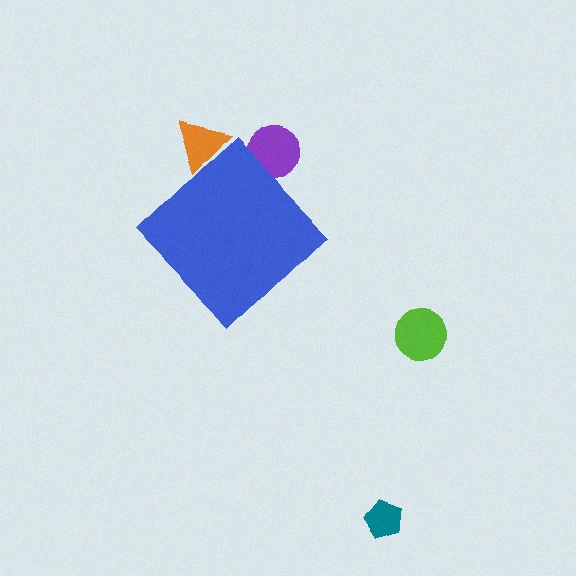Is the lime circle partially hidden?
No, the lime circle is fully visible.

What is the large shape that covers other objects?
A blue diamond.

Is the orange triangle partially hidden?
Yes, the orange triangle is partially hidden behind the blue diamond.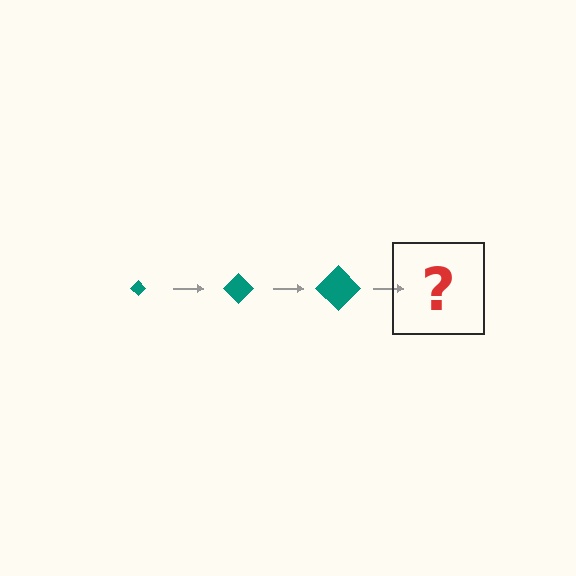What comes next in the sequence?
The next element should be a teal diamond, larger than the previous one.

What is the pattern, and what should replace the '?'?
The pattern is that the diamond gets progressively larger each step. The '?' should be a teal diamond, larger than the previous one.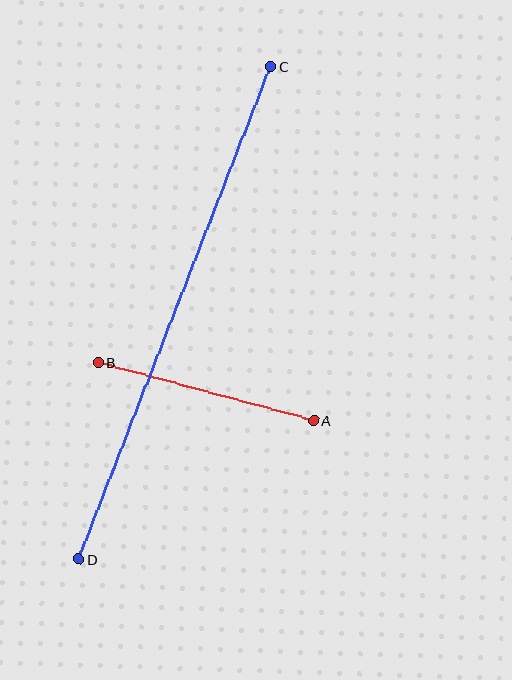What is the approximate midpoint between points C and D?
The midpoint is at approximately (175, 313) pixels.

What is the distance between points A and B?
The distance is approximately 223 pixels.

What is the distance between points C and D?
The distance is approximately 529 pixels.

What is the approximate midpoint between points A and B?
The midpoint is at approximately (206, 392) pixels.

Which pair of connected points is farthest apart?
Points C and D are farthest apart.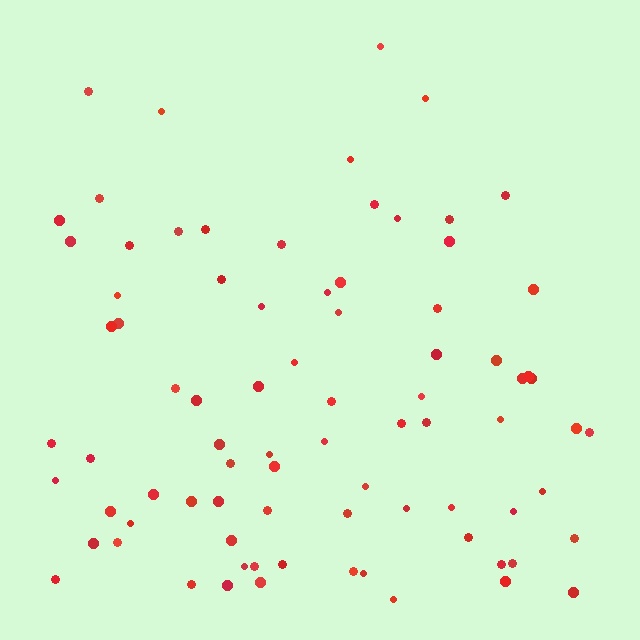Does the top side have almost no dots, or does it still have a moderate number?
Still a moderate number, just noticeably fewer than the bottom.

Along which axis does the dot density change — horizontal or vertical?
Vertical.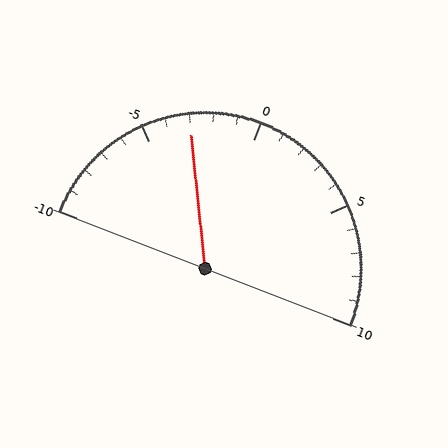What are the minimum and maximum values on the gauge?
The gauge ranges from -10 to 10.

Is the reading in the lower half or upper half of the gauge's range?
The reading is in the lower half of the range (-10 to 10).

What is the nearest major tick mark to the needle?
The nearest major tick mark is -5.